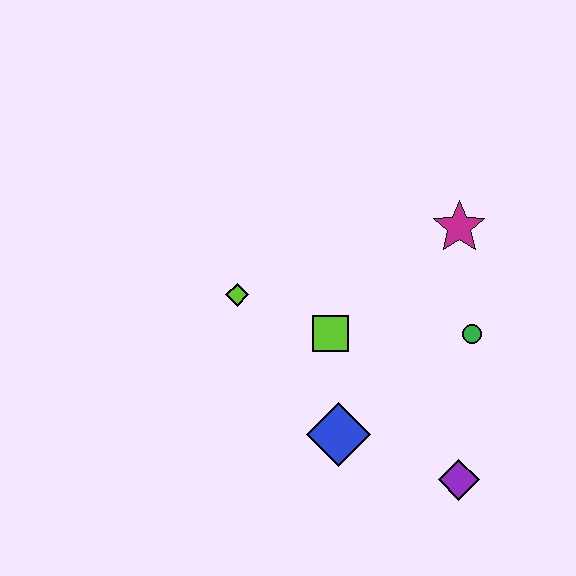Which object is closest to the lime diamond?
The lime square is closest to the lime diamond.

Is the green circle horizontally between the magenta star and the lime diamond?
No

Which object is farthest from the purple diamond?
The lime diamond is farthest from the purple diamond.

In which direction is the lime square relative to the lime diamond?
The lime square is to the right of the lime diamond.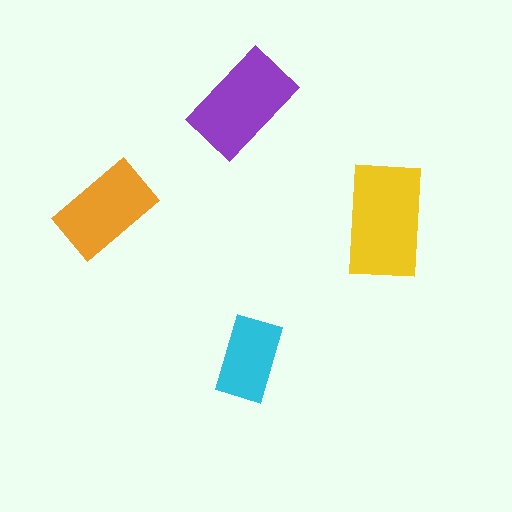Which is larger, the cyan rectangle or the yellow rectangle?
The yellow one.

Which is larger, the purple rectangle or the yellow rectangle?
The yellow one.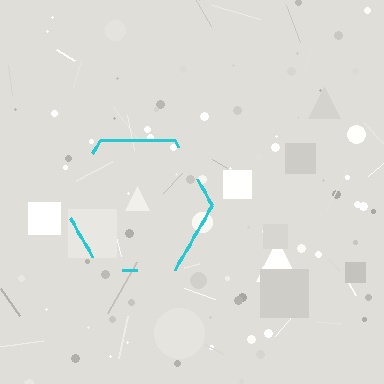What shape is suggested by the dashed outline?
The dashed outline suggests a hexagon.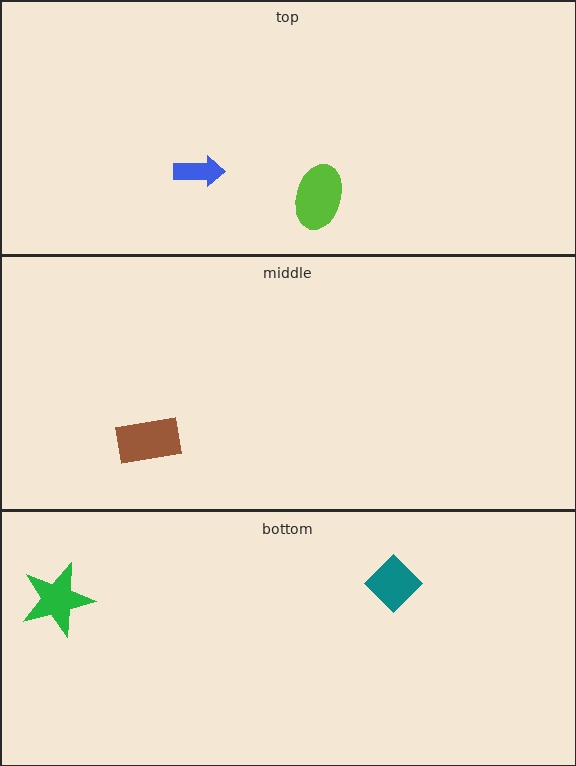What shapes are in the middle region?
The brown rectangle.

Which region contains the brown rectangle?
The middle region.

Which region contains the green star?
The bottom region.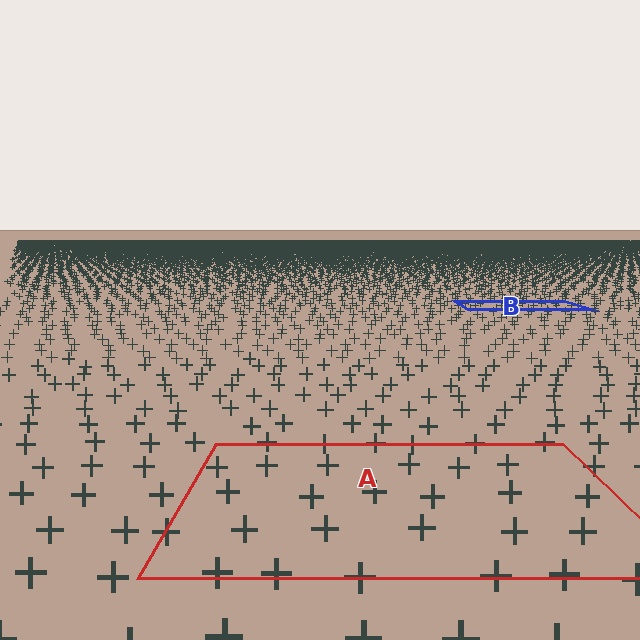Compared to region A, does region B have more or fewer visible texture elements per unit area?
Region B has more texture elements per unit area — they are packed more densely because it is farther away.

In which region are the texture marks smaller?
The texture marks are smaller in region B, because it is farther away.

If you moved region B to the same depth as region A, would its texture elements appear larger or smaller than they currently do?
They would appear larger. At a closer depth, the same texture elements are projected at a bigger on-screen size.